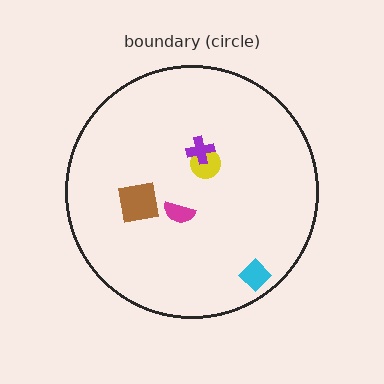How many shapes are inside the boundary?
5 inside, 0 outside.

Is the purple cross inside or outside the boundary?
Inside.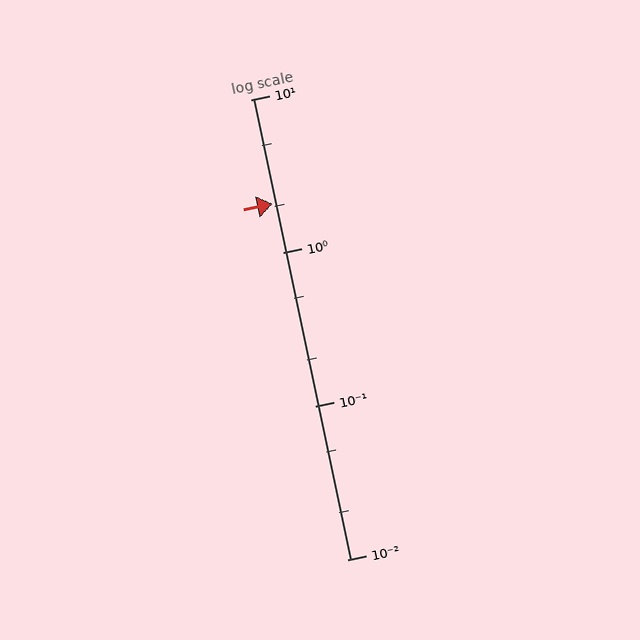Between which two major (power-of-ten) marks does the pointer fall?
The pointer is between 1 and 10.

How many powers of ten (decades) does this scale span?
The scale spans 3 decades, from 0.01 to 10.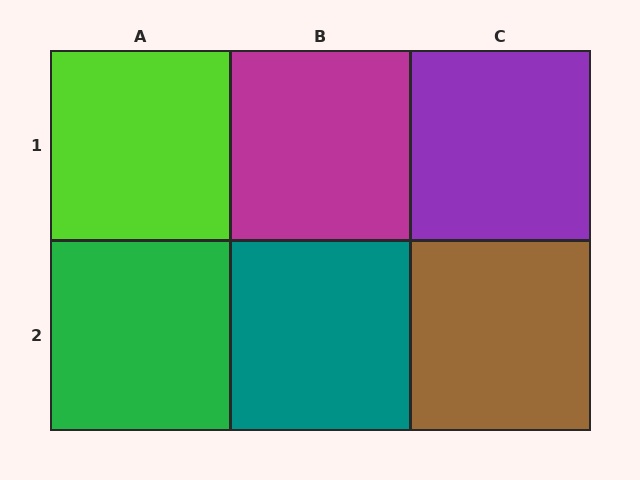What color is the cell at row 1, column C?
Purple.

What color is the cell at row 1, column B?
Magenta.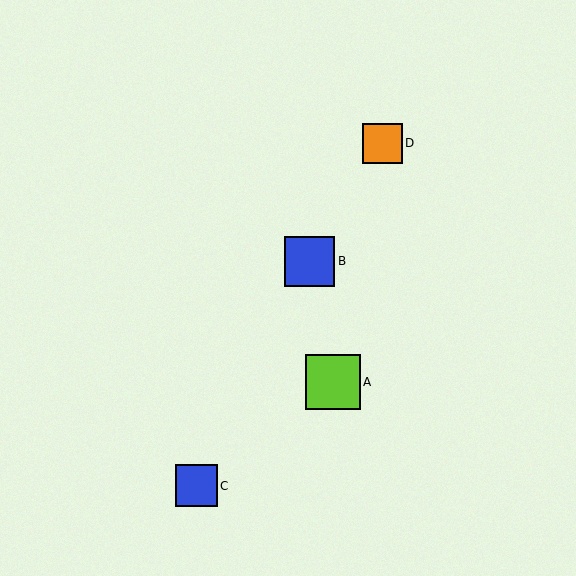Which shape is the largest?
The lime square (labeled A) is the largest.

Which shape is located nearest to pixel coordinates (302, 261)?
The blue square (labeled B) at (310, 261) is nearest to that location.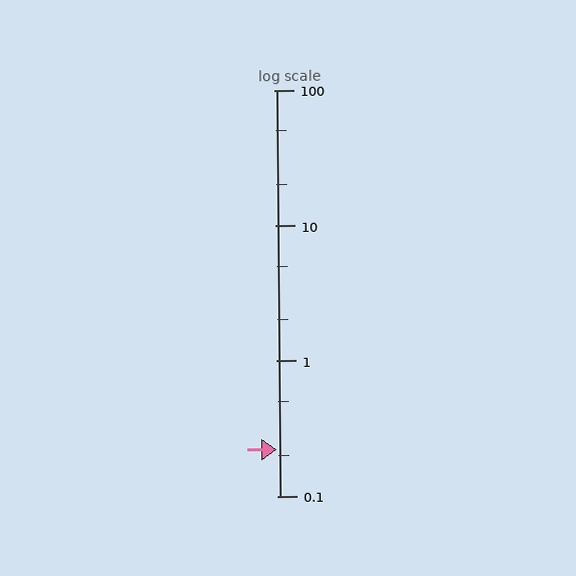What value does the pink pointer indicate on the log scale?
The pointer indicates approximately 0.22.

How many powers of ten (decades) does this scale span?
The scale spans 3 decades, from 0.1 to 100.